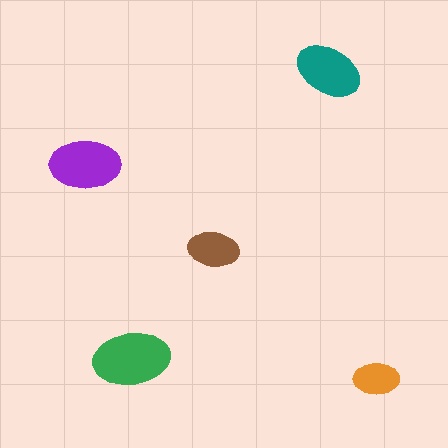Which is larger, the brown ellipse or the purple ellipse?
The purple one.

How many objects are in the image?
There are 5 objects in the image.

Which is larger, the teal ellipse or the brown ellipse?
The teal one.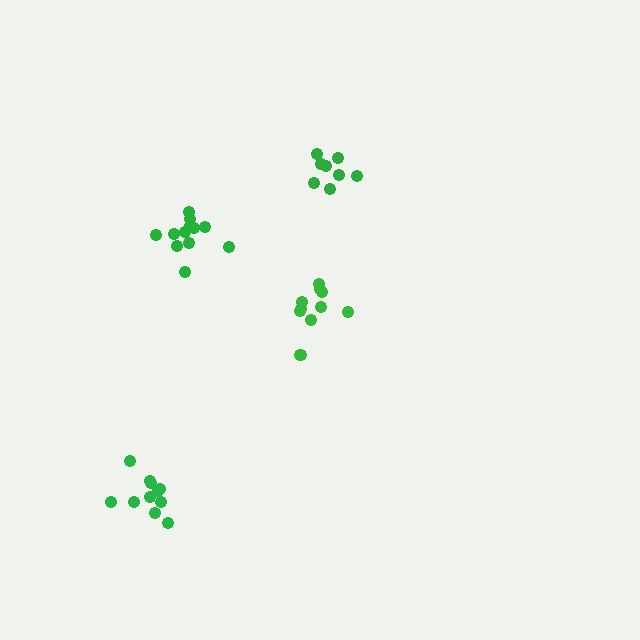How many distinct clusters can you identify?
There are 4 distinct clusters.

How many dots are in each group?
Group 1: 8 dots, Group 2: 10 dots, Group 3: 11 dots, Group 4: 12 dots (41 total).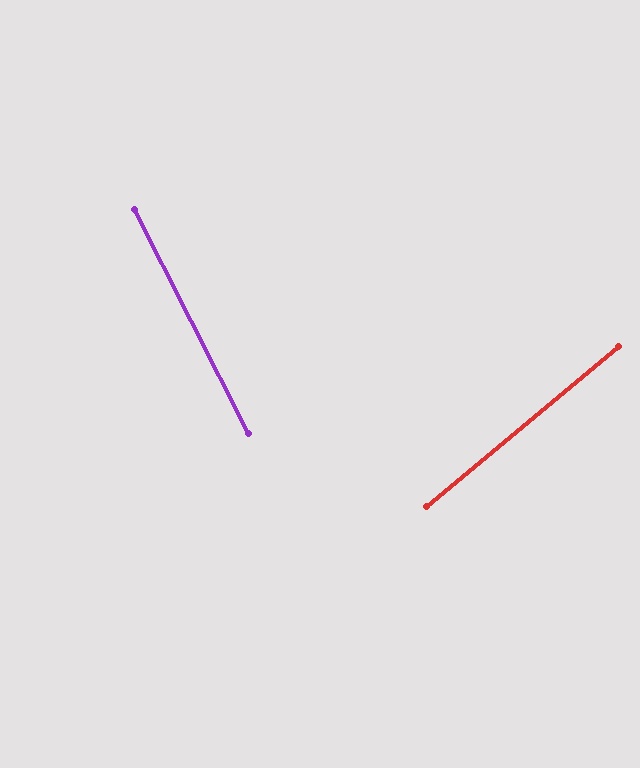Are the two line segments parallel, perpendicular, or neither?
Neither parallel nor perpendicular — they differ by about 77°.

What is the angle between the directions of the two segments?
Approximately 77 degrees.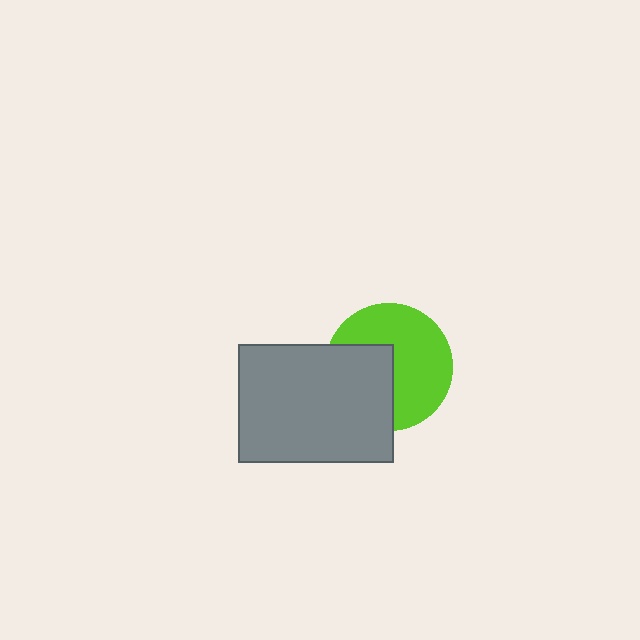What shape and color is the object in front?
The object in front is a gray rectangle.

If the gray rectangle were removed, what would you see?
You would see the complete lime circle.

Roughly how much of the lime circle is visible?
About half of it is visible (roughly 60%).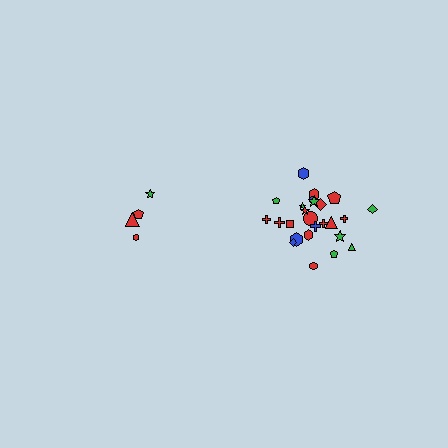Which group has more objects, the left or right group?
The right group.